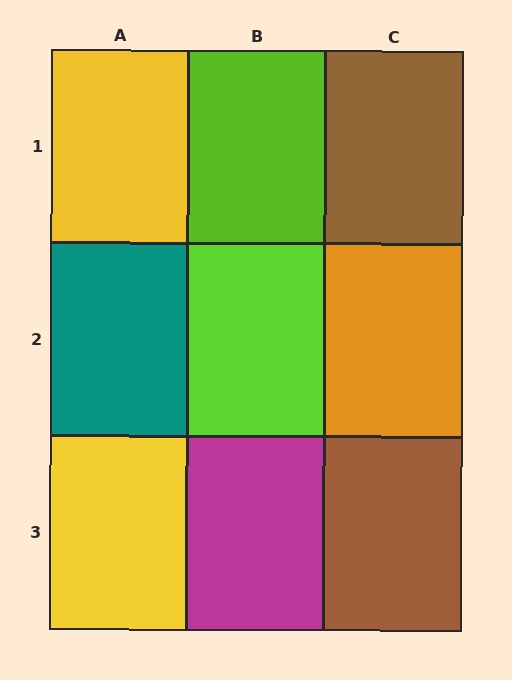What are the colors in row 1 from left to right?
Yellow, lime, brown.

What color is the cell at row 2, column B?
Lime.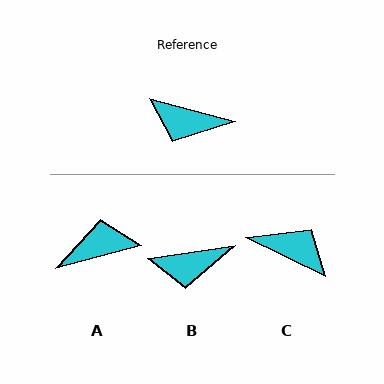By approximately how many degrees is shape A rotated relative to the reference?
Approximately 151 degrees clockwise.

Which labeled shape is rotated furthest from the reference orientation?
C, about 169 degrees away.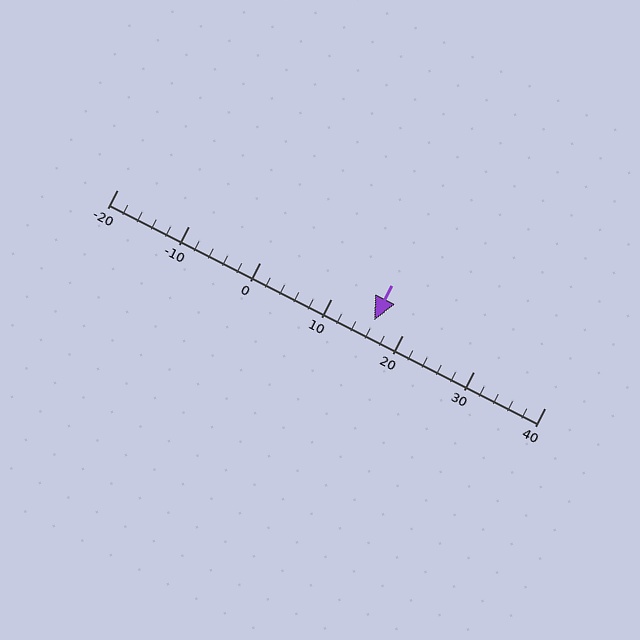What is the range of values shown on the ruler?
The ruler shows values from -20 to 40.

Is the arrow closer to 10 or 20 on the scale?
The arrow is closer to 20.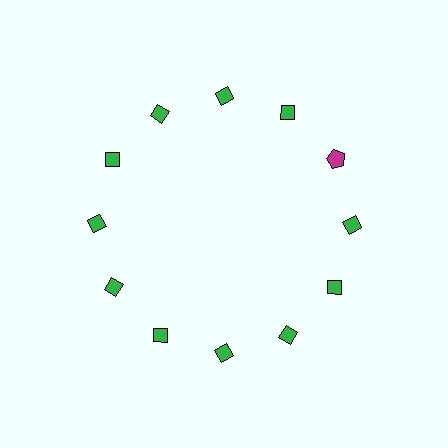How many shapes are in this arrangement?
There are 12 shapes arranged in a ring pattern.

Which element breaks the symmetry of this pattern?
The magenta pentagon at roughly the 2 o'clock position breaks the symmetry. All other shapes are green diamonds.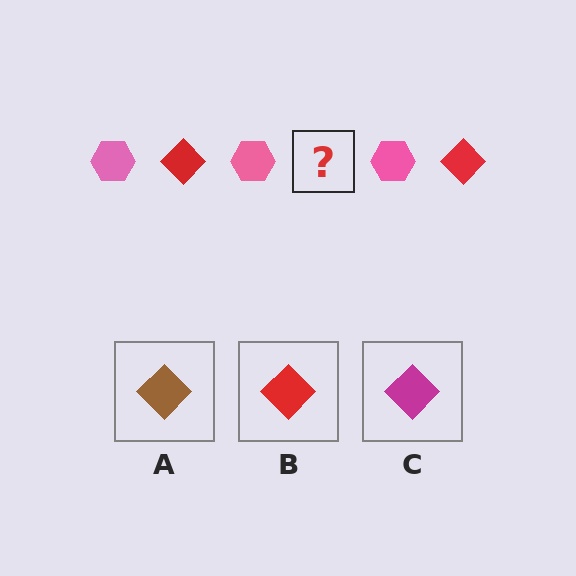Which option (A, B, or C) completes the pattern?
B.